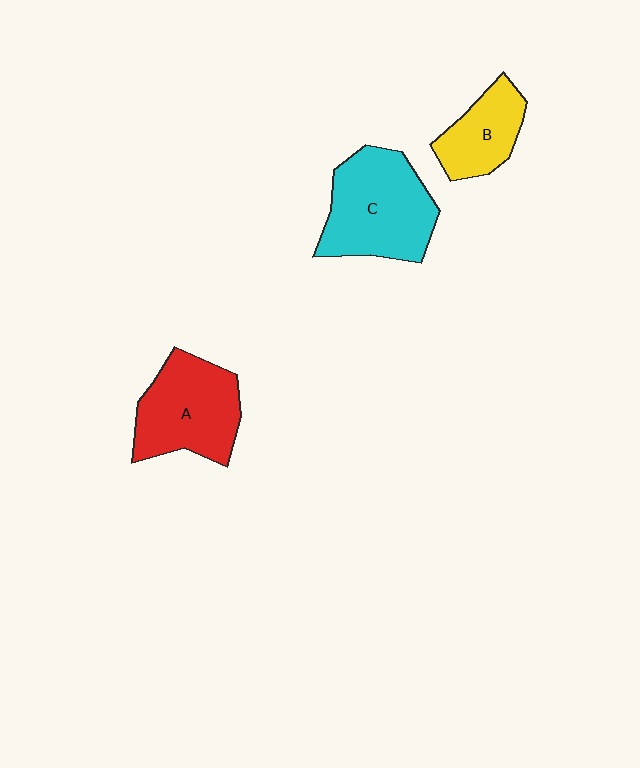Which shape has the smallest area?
Shape B (yellow).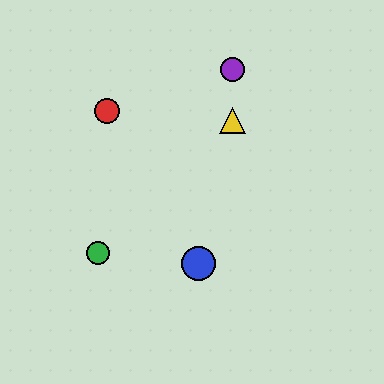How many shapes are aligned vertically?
2 shapes (the yellow triangle, the purple circle) are aligned vertically.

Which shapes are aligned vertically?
The yellow triangle, the purple circle are aligned vertically.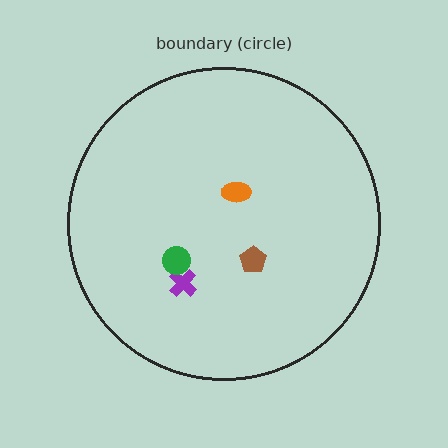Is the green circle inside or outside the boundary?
Inside.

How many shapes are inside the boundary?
4 inside, 0 outside.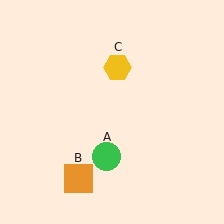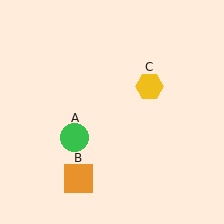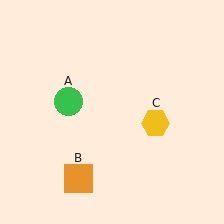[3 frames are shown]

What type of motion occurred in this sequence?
The green circle (object A), yellow hexagon (object C) rotated clockwise around the center of the scene.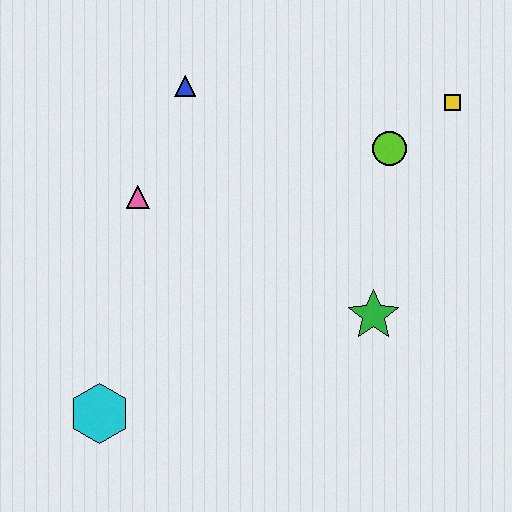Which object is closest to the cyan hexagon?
The pink triangle is closest to the cyan hexagon.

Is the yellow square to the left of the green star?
No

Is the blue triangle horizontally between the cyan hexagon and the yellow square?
Yes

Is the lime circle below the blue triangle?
Yes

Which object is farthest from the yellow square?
The cyan hexagon is farthest from the yellow square.